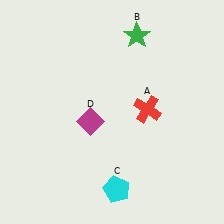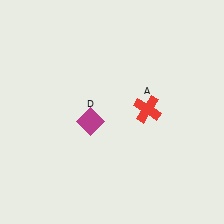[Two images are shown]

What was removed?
The green star (B), the cyan pentagon (C) were removed in Image 2.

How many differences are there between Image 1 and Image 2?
There are 2 differences between the two images.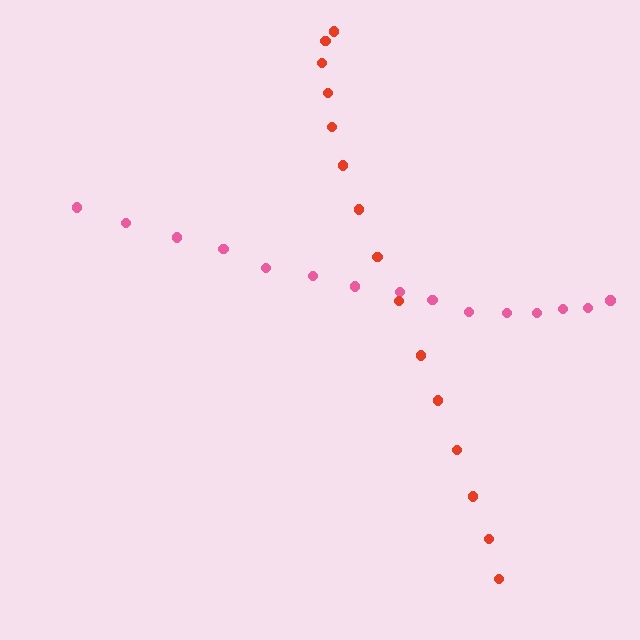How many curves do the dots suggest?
There are 2 distinct paths.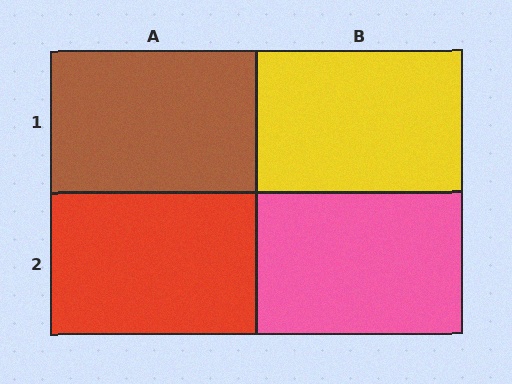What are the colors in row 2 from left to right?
Red, pink.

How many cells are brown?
1 cell is brown.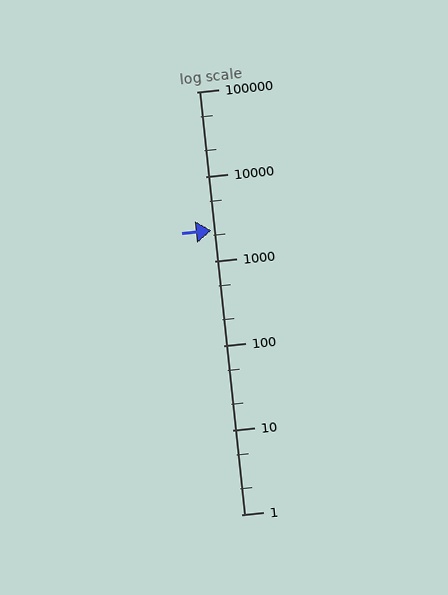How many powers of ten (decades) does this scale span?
The scale spans 5 decades, from 1 to 100000.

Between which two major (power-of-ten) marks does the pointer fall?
The pointer is between 1000 and 10000.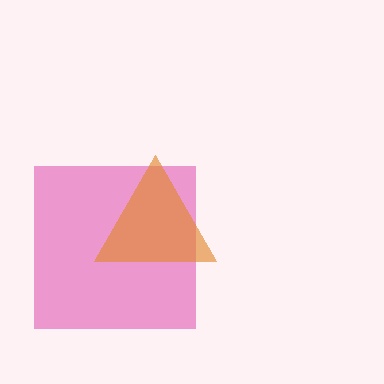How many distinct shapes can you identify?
There are 2 distinct shapes: a magenta square, an orange triangle.